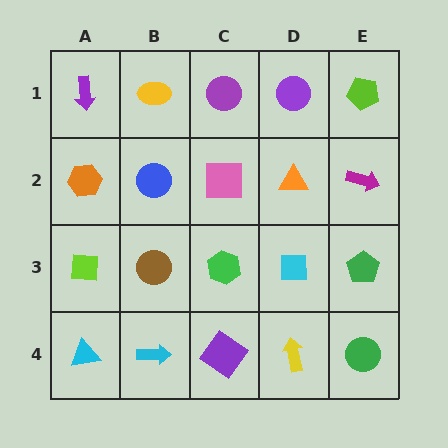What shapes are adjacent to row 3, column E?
A magenta arrow (row 2, column E), a green circle (row 4, column E), a cyan square (row 3, column D).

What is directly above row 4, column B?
A brown circle.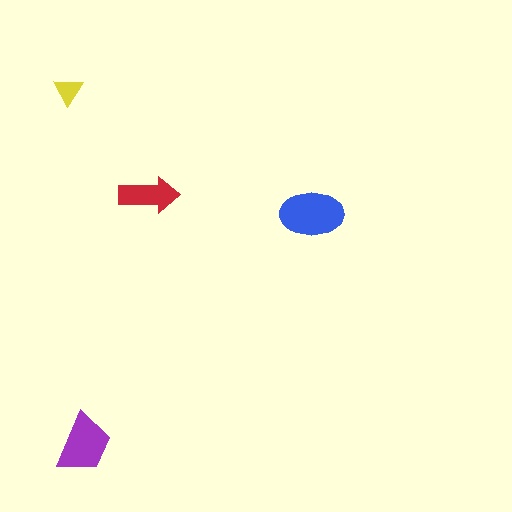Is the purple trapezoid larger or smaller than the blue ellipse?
Smaller.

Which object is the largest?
The blue ellipse.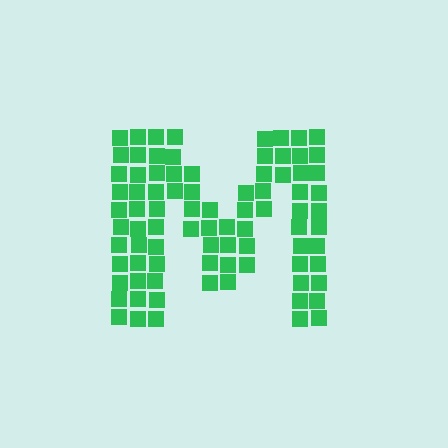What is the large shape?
The large shape is the letter M.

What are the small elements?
The small elements are squares.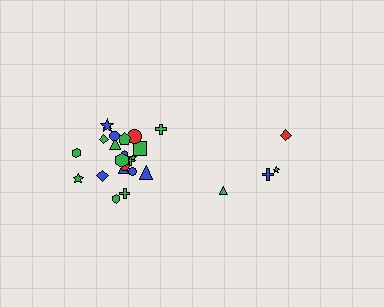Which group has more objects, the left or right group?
The left group.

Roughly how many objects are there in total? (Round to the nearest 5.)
Roughly 25 objects in total.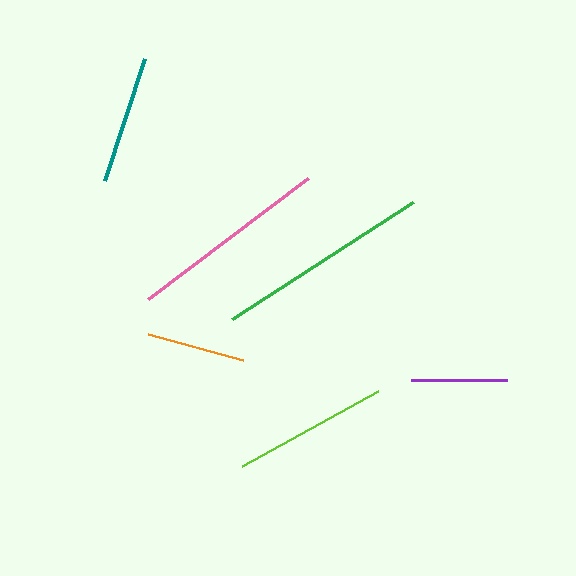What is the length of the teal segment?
The teal segment is approximately 129 pixels long.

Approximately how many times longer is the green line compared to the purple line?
The green line is approximately 2.2 times the length of the purple line.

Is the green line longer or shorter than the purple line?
The green line is longer than the purple line.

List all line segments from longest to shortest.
From longest to shortest: green, pink, lime, teal, orange, purple.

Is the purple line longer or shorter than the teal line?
The teal line is longer than the purple line.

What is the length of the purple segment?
The purple segment is approximately 97 pixels long.